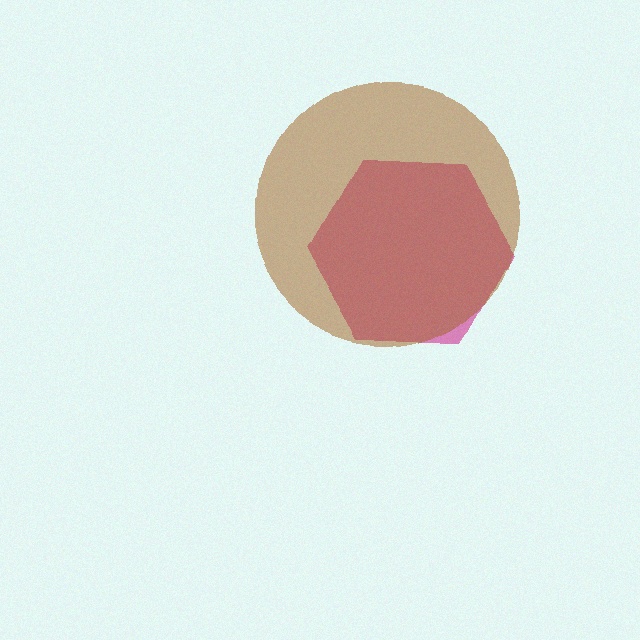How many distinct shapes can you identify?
There are 2 distinct shapes: a magenta hexagon, a brown circle.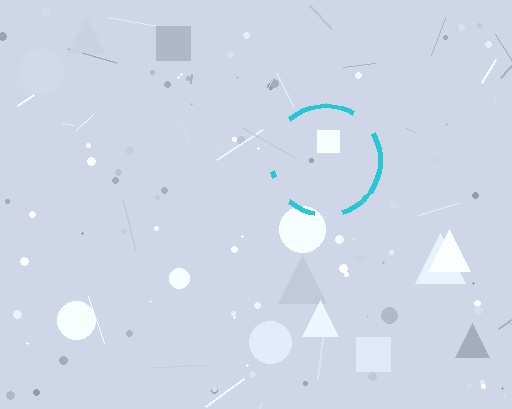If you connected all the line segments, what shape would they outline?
They would outline a circle.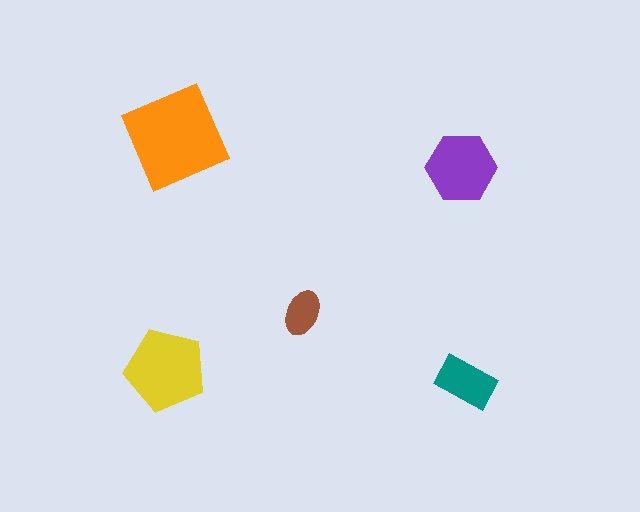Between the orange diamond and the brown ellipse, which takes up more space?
The orange diamond.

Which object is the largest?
The orange diamond.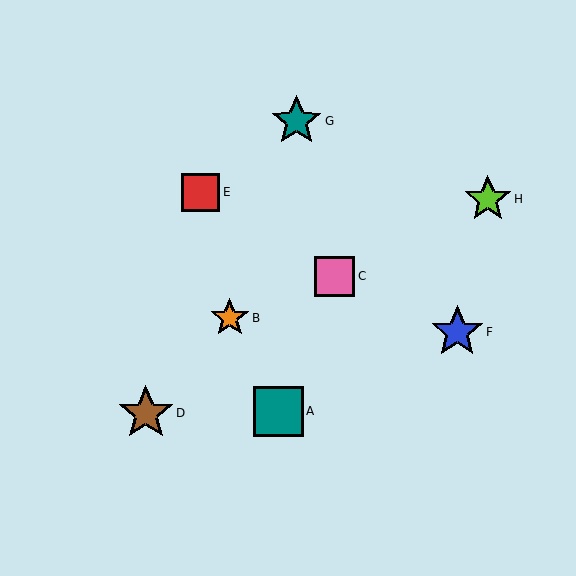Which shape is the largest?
The brown star (labeled D) is the largest.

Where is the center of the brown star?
The center of the brown star is at (146, 413).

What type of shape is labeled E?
Shape E is a red square.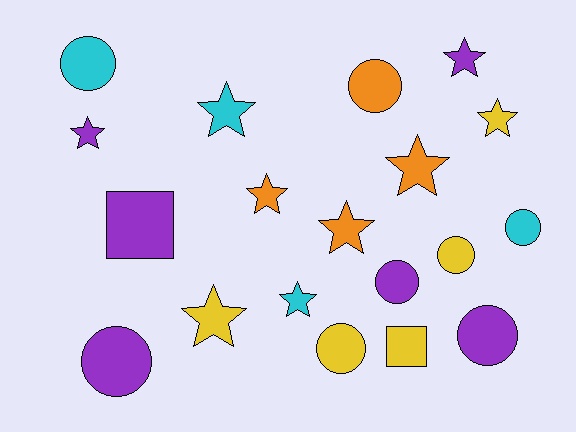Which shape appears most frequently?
Star, with 9 objects.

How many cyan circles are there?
There are 2 cyan circles.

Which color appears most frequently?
Purple, with 6 objects.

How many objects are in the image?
There are 19 objects.